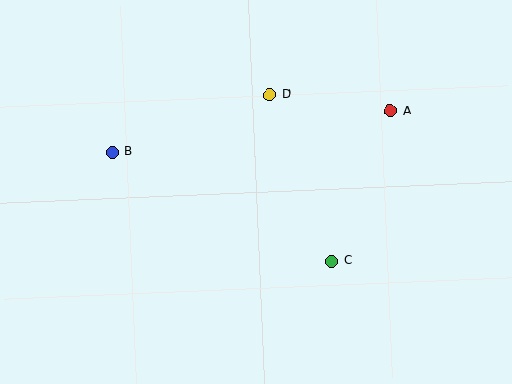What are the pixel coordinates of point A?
Point A is at (390, 111).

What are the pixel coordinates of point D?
Point D is at (270, 95).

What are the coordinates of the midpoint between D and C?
The midpoint between D and C is at (301, 178).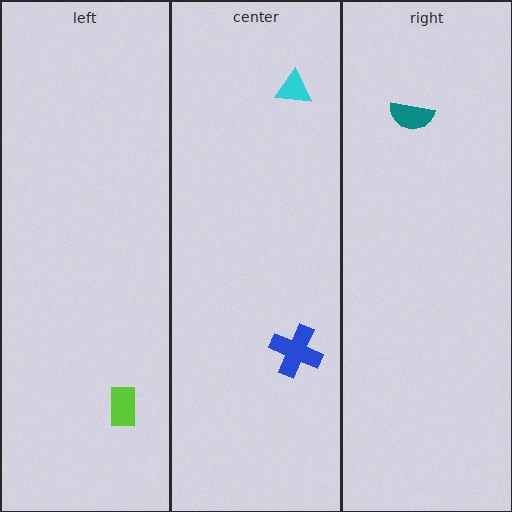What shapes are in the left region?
The lime rectangle.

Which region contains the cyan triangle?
The center region.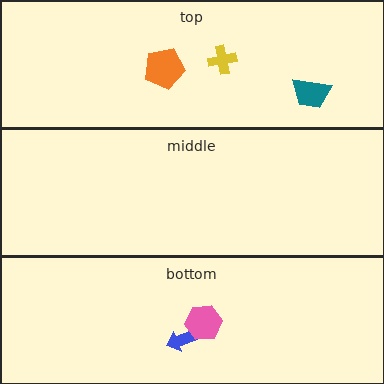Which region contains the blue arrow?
The bottom region.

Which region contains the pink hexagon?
The bottom region.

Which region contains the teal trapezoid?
The top region.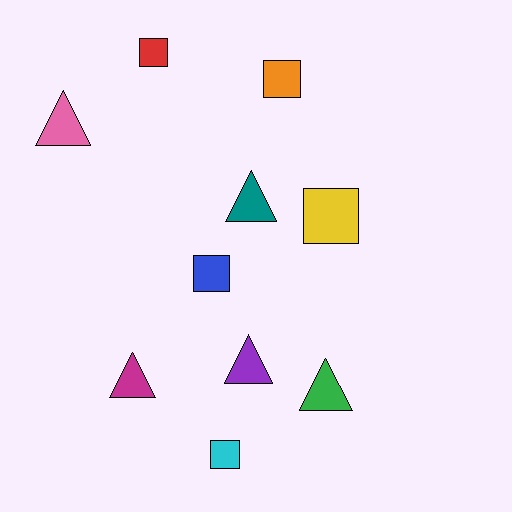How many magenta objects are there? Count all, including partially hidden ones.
There is 1 magenta object.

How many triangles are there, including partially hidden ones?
There are 5 triangles.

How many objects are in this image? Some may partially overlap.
There are 10 objects.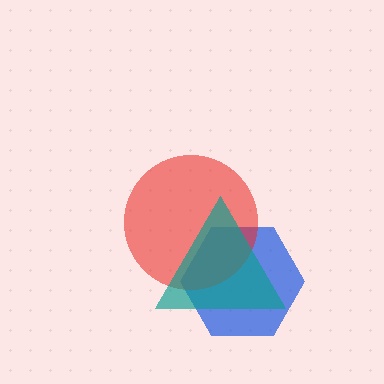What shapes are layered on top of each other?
The layered shapes are: a blue hexagon, a red circle, a teal triangle.